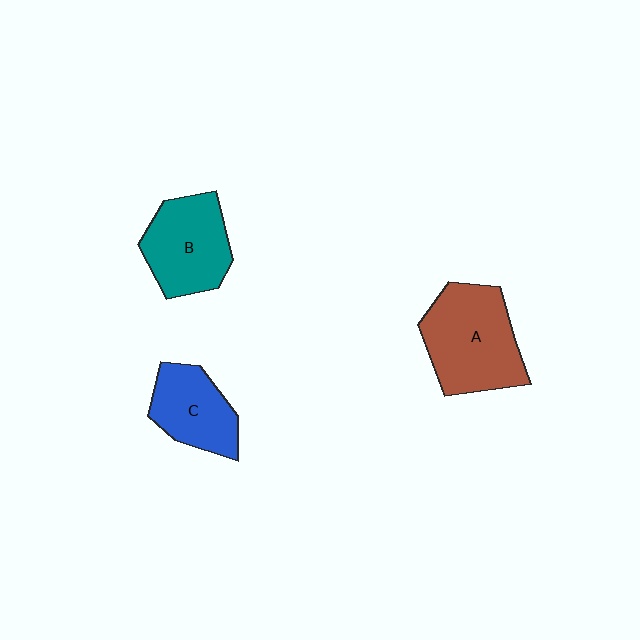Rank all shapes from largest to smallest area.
From largest to smallest: A (brown), B (teal), C (blue).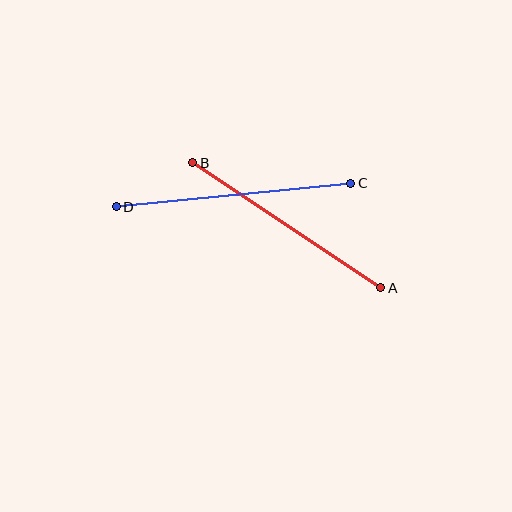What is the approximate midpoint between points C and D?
The midpoint is at approximately (233, 195) pixels.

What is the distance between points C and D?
The distance is approximately 236 pixels.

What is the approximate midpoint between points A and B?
The midpoint is at approximately (287, 225) pixels.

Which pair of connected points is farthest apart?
Points C and D are farthest apart.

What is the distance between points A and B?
The distance is approximately 226 pixels.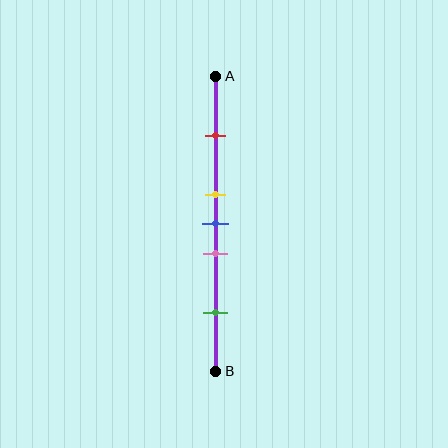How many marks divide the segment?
There are 5 marks dividing the segment.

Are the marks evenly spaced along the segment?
No, the marks are not evenly spaced.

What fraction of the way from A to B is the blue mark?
The blue mark is approximately 50% (0.5) of the way from A to B.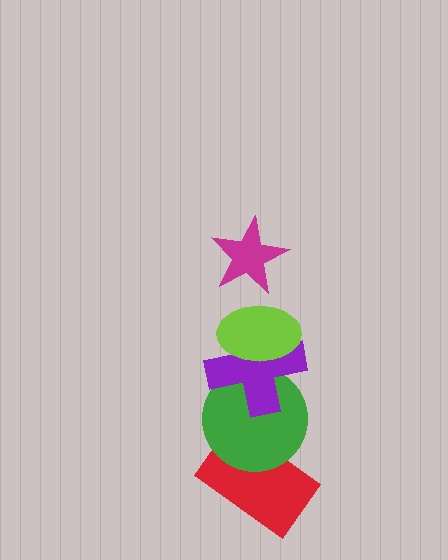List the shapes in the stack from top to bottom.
From top to bottom: the magenta star, the lime ellipse, the purple cross, the green circle, the red rectangle.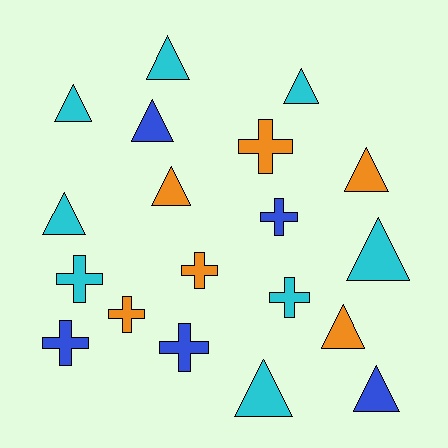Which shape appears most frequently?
Triangle, with 11 objects.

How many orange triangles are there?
There are 3 orange triangles.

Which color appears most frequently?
Cyan, with 8 objects.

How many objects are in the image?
There are 19 objects.